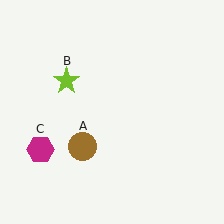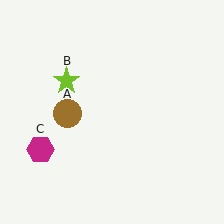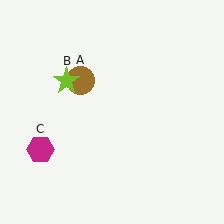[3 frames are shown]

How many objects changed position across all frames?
1 object changed position: brown circle (object A).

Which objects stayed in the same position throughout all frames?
Lime star (object B) and magenta hexagon (object C) remained stationary.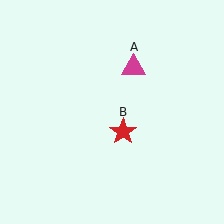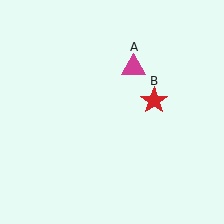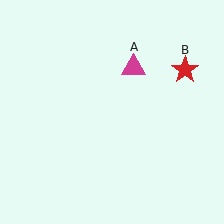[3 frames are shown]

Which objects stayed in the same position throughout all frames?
Magenta triangle (object A) remained stationary.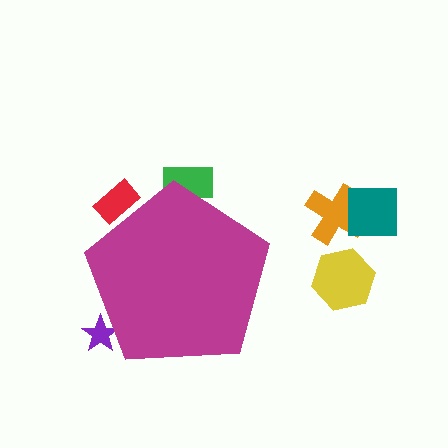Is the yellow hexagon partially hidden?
No, the yellow hexagon is fully visible.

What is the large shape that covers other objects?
A magenta pentagon.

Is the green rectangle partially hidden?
Yes, the green rectangle is partially hidden behind the magenta pentagon.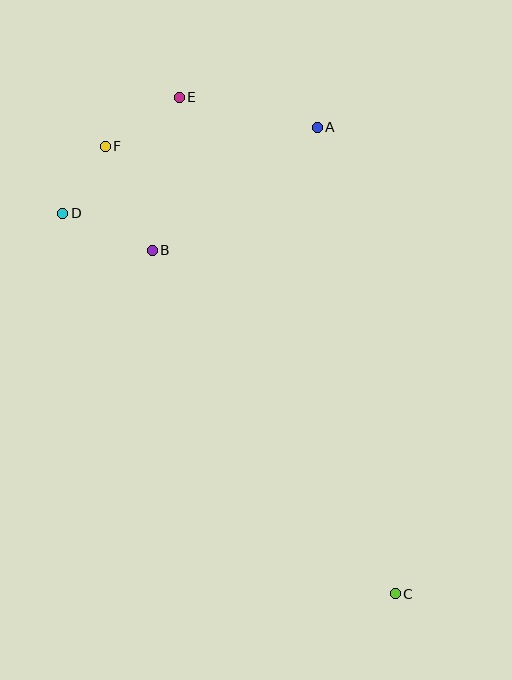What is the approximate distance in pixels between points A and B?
The distance between A and B is approximately 206 pixels.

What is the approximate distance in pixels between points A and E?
The distance between A and E is approximately 142 pixels.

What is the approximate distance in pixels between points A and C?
The distance between A and C is approximately 473 pixels.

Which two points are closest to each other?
Points D and F are closest to each other.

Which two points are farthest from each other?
Points C and E are farthest from each other.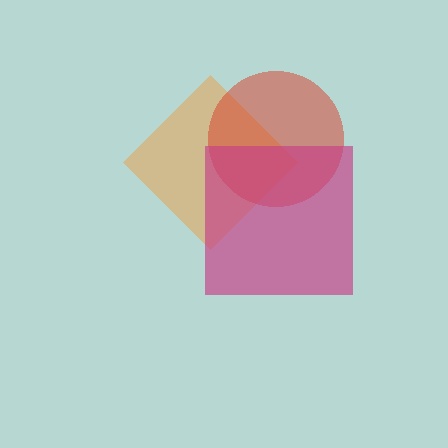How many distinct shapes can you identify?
There are 3 distinct shapes: an orange diamond, a red circle, a magenta square.